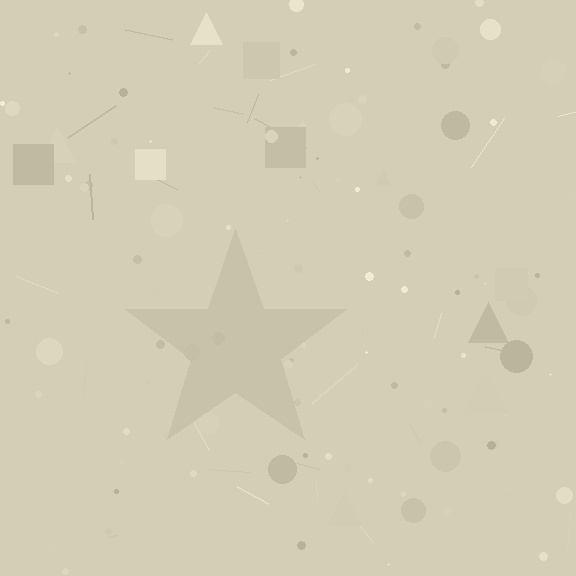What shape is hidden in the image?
A star is hidden in the image.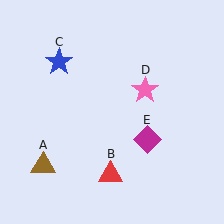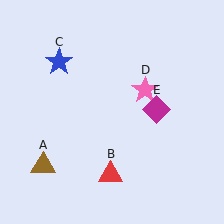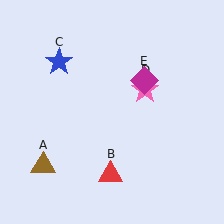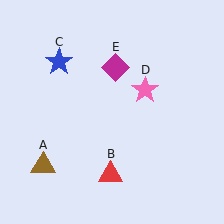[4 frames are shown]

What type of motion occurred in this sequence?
The magenta diamond (object E) rotated counterclockwise around the center of the scene.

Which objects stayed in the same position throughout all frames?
Brown triangle (object A) and red triangle (object B) and blue star (object C) and pink star (object D) remained stationary.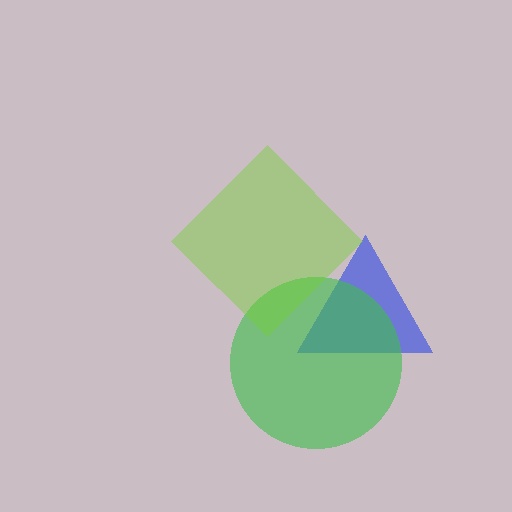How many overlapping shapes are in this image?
There are 3 overlapping shapes in the image.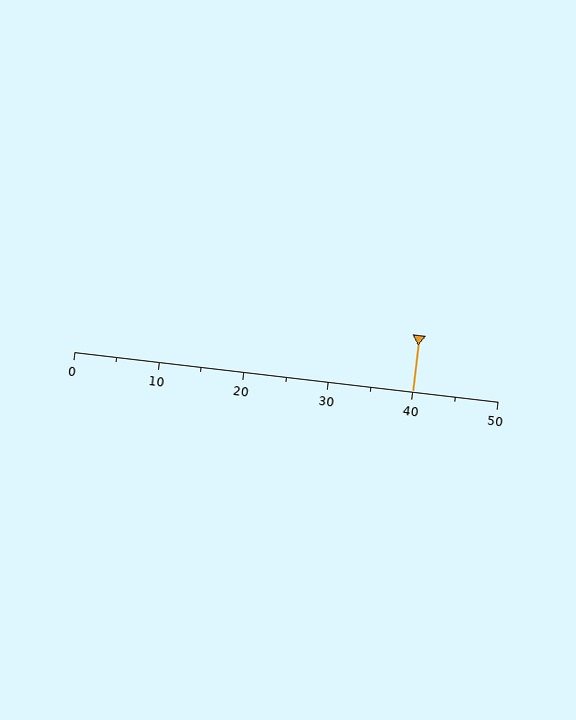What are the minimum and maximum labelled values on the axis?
The axis runs from 0 to 50.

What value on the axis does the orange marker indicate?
The marker indicates approximately 40.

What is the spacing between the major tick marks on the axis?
The major ticks are spaced 10 apart.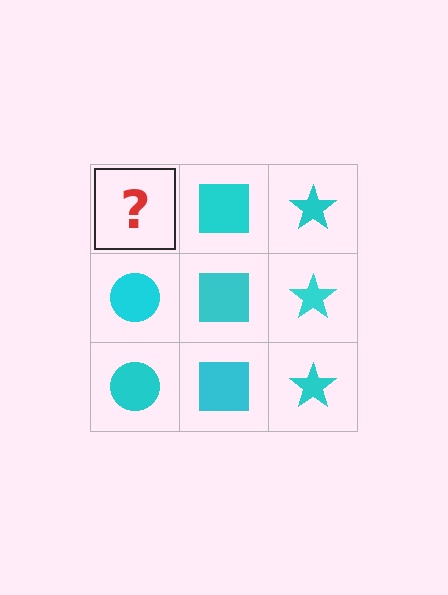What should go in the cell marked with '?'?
The missing cell should contain a cyan circle.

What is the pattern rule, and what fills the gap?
The rule is that each column has a consistent shape. The gap should be filled with a cyan circle.